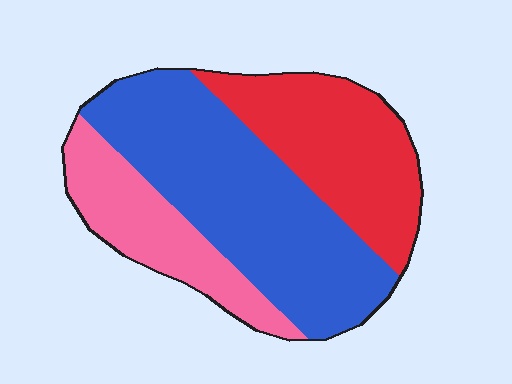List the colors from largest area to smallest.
From largest to smallest: blue, red, pink.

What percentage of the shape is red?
Red covers 30% of the shape.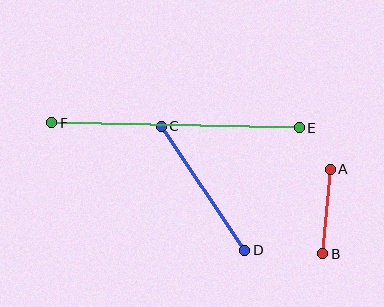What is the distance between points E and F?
The distance is approximately 247 pixels.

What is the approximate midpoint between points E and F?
The midpoint is at approximately (176, 125) pixels.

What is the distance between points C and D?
The distance is approximately 149 pixels.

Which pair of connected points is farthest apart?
Points E and F are farthest apart.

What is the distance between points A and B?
The distance is approximately 84 pixels.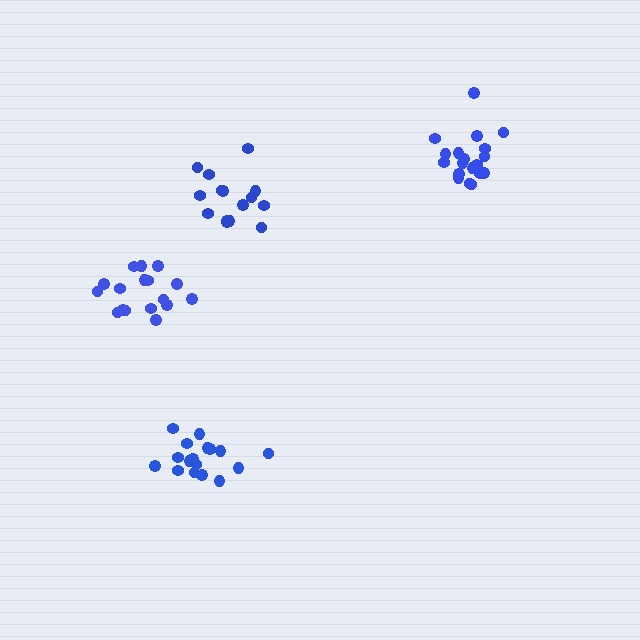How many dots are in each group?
Group 1: 19 dots, Group 2: 17 dots, Group 3: 15 dots, Group 4: 17 dots (68 total).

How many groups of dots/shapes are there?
There are 4 groups.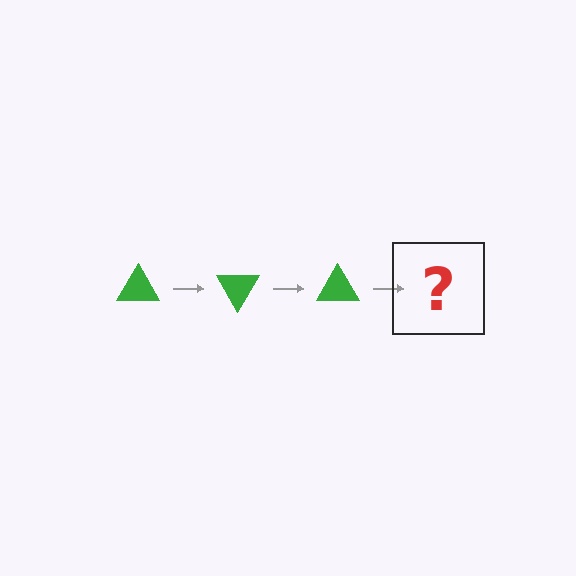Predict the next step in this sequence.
The next step is a green triangle rotated 180 degrees.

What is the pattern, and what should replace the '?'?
The pattern is that the triangle rotates 60 degrees each step. The '?' should be a green triangle rotated 180 degrees.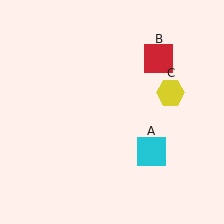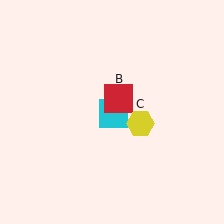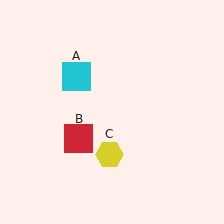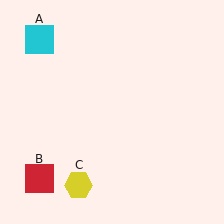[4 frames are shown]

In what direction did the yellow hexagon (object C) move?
The yellow hexagon (object C) moved down and to the left.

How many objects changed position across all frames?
3 objects changed position: cyan square (object A), red square (object B), yellow hexagon (object C).